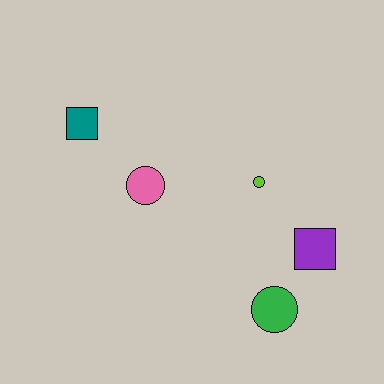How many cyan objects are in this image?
There are no cyan objects.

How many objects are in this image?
There are 5 objects.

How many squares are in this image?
There are 2 squares.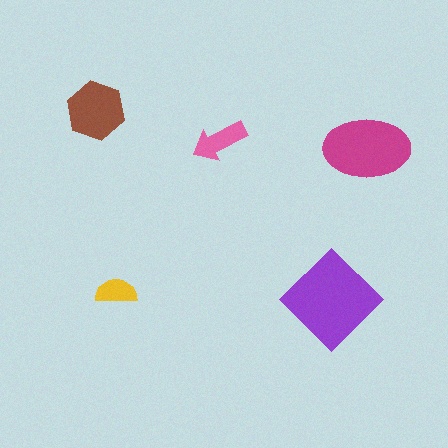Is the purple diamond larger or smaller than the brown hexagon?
Larger.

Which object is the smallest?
The yellow semicircle.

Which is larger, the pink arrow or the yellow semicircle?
The pink arrow.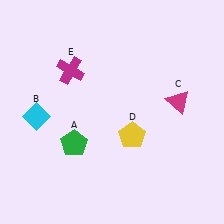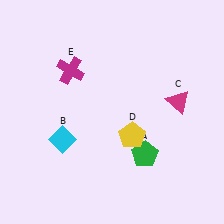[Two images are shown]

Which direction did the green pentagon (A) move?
The green pentagon (A) moved right.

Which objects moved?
The objects that moved are: the green pentagon (A), the cyan diamond (B).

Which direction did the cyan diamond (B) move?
The cyan diamond (B) moved right.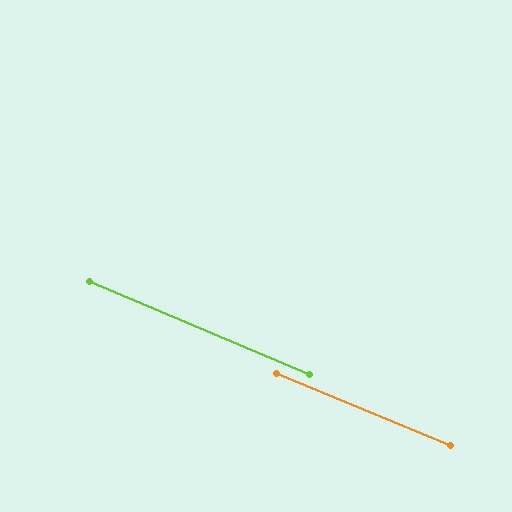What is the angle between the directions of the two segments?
Approximately 1 degree.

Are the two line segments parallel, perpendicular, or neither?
Parallel — their directions differ by only 0.6°.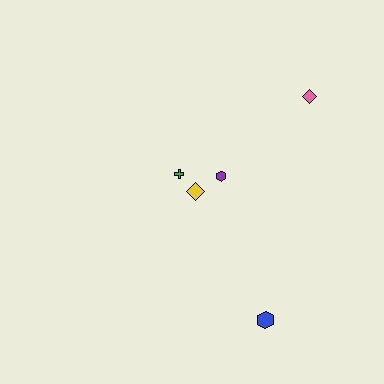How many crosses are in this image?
There is 1 cross.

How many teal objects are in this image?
There are no teal objects.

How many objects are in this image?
There are 5 objects.